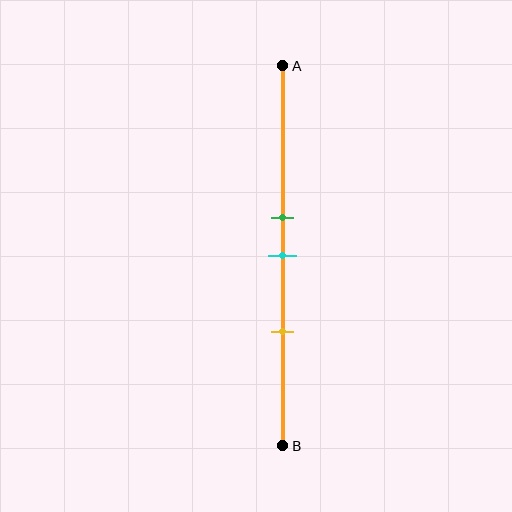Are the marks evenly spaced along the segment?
Yes, the marks are approximately evenly spaced.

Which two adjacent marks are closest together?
The green and cyan marks are the closest adjacent pair.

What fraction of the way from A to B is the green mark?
The green mark is approximately 40% (0.4) of the way from A to B.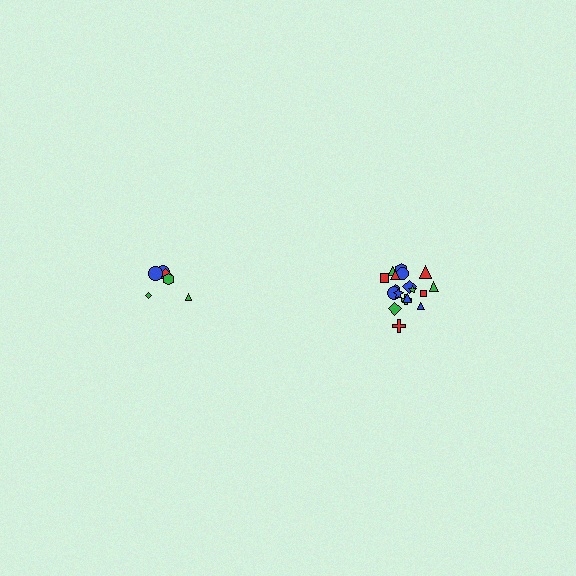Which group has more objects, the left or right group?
The right group.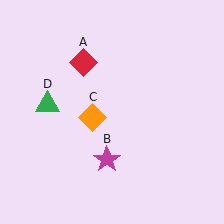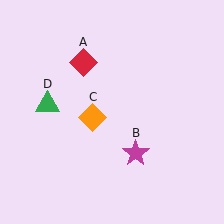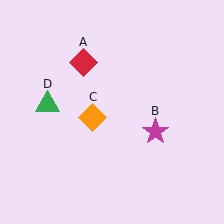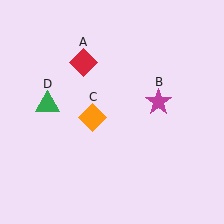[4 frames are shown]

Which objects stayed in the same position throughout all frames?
Red diamond (object A) and orange diamond (object C) and green triangle (object D) remained stationary.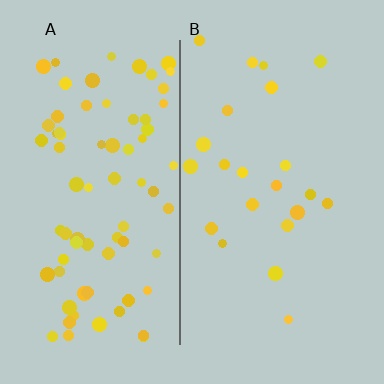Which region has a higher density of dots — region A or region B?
A (the left).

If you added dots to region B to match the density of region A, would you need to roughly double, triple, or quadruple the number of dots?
Approximately triple.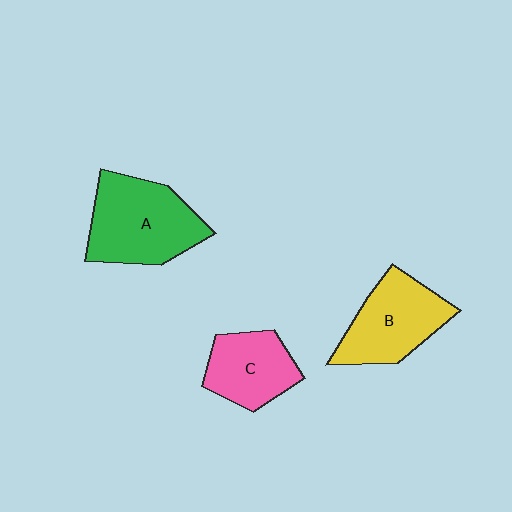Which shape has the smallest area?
Shape C (pink).